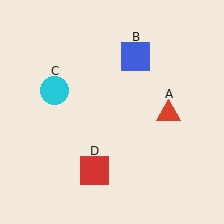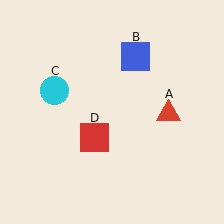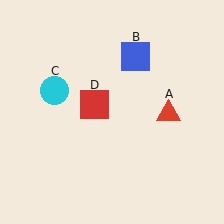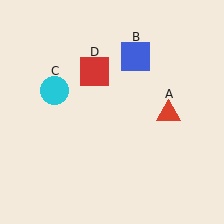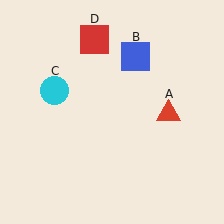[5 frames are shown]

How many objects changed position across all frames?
1 object changed position: red square (object D).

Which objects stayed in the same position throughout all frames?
Red triangle (object A) and blue square (object B) and cyan circle (object C) remained stationary.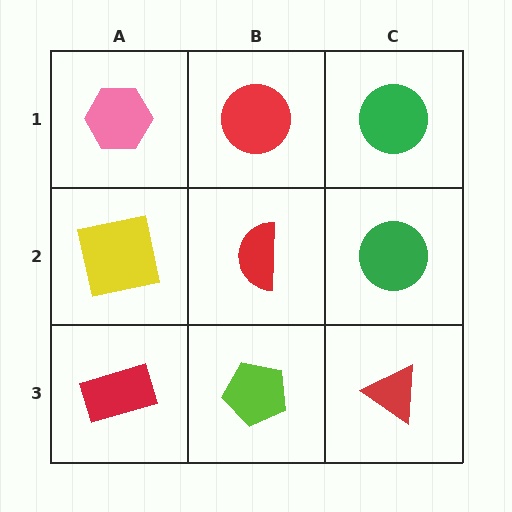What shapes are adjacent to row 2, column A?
A pink hexagon (row 1, column A), a red rectangle (row 3, column A), a red semicircle (row 2, column B).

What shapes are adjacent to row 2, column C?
A green circle (row 1, column C), a red triangle (row 3, column C), a red semicircle (row 2, column B).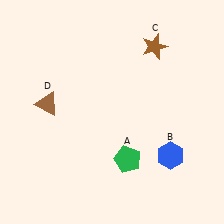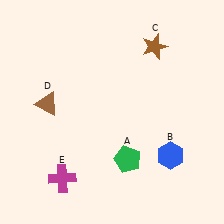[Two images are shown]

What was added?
A magenta cross (E) was added in Image 2.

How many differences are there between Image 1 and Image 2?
There is 1 difference between the two images.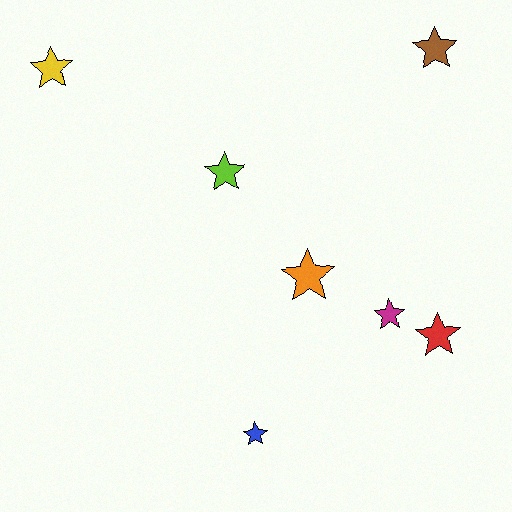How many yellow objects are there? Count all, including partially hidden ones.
There is 1 yellow object.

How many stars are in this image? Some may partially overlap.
There are 7 stars.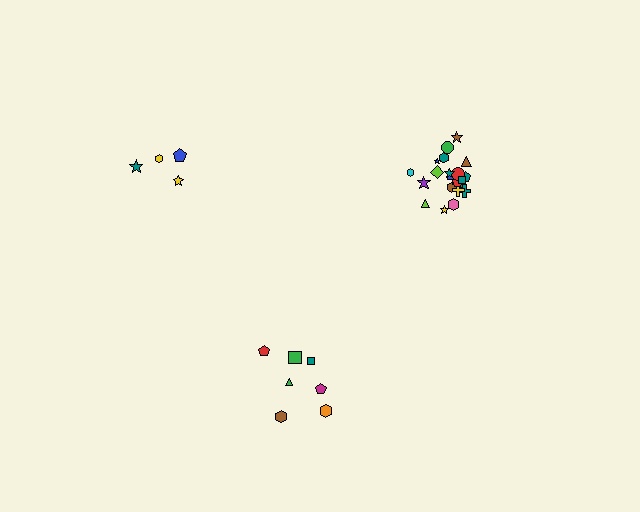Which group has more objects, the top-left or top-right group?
The top-right group.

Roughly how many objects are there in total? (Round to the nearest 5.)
Roughly 35 objects in total.